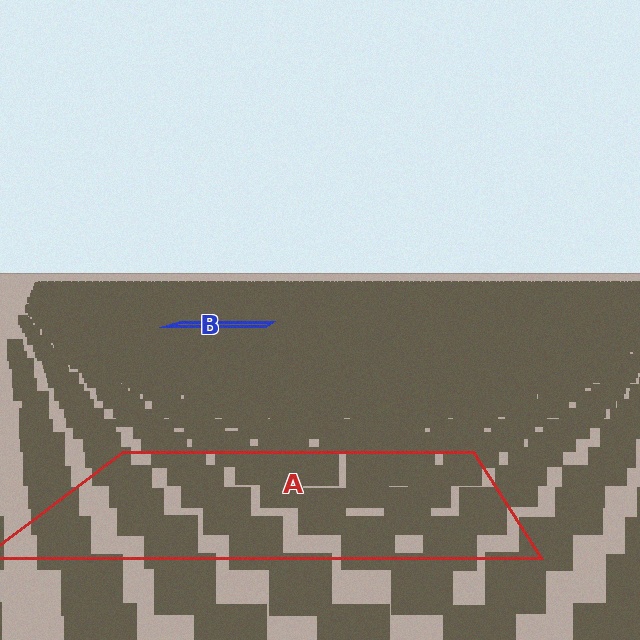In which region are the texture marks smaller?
The texture marks are smaller in region B, because it is farther away.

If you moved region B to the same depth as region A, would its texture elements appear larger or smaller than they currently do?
They would appear larger. At a closer depth, the same texture elements are projected at a bigger on-screen size.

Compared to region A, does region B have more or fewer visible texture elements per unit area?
Region B has more texture elements per unit area — they are packed more densely because it is farther away.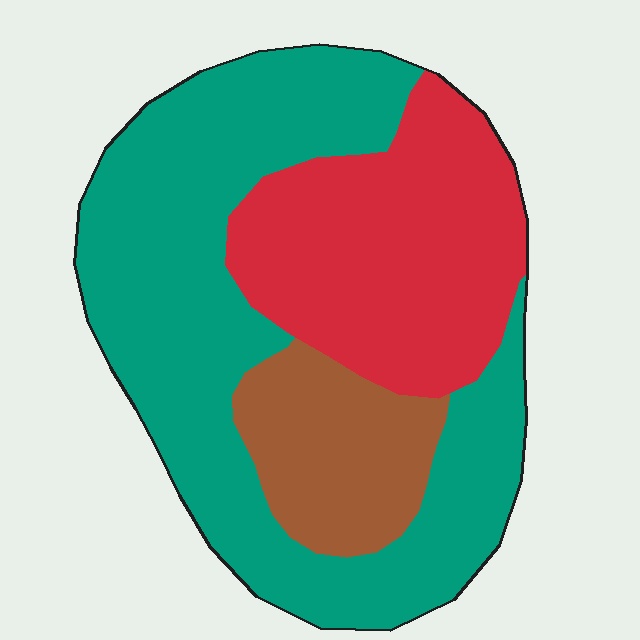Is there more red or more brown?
Red.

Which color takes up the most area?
Teal, at roughly 55%.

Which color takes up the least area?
Brown, at roughly 15%.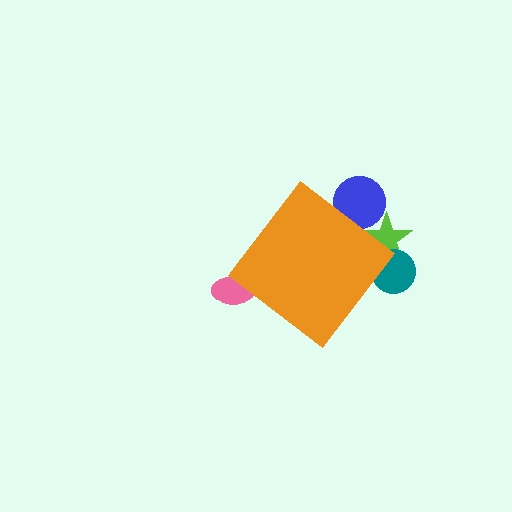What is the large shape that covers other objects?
An orange diamond.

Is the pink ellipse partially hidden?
Yes, the pink ellipse is partially hidden behind the orange diamond.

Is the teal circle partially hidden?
Yes, the teal circle is partially hidden behind the orange diamond.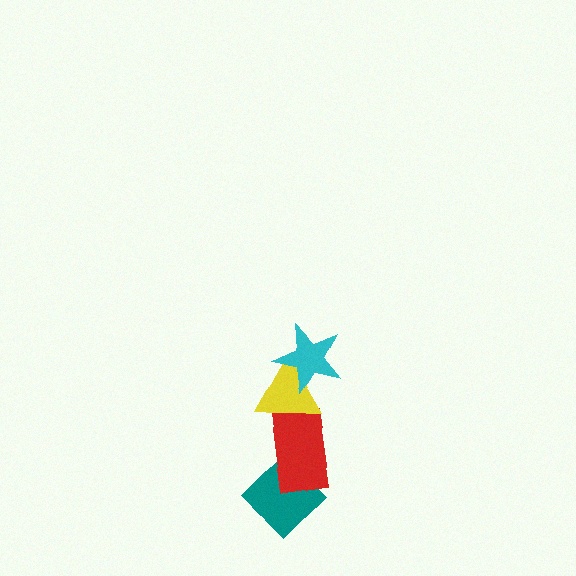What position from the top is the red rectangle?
The red rectangle is 3rd from the top.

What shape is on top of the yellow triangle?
The cyan star is on top of the yellow triangle.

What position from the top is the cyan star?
The cyan star is 1st from the top.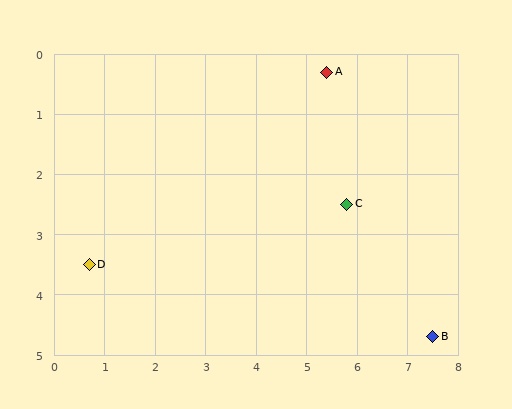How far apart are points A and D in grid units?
Points A and D are about 5.7 grid units apart.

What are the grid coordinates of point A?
Point A is at approximately (5.4, 0.3).